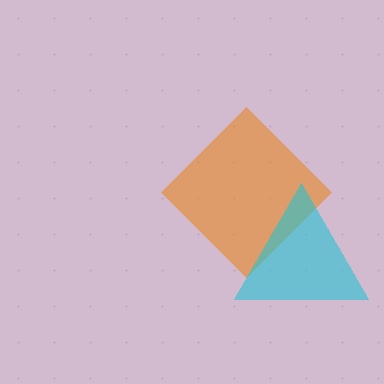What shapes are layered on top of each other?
The layered shapes are: an orange diamond, a cyan triangle.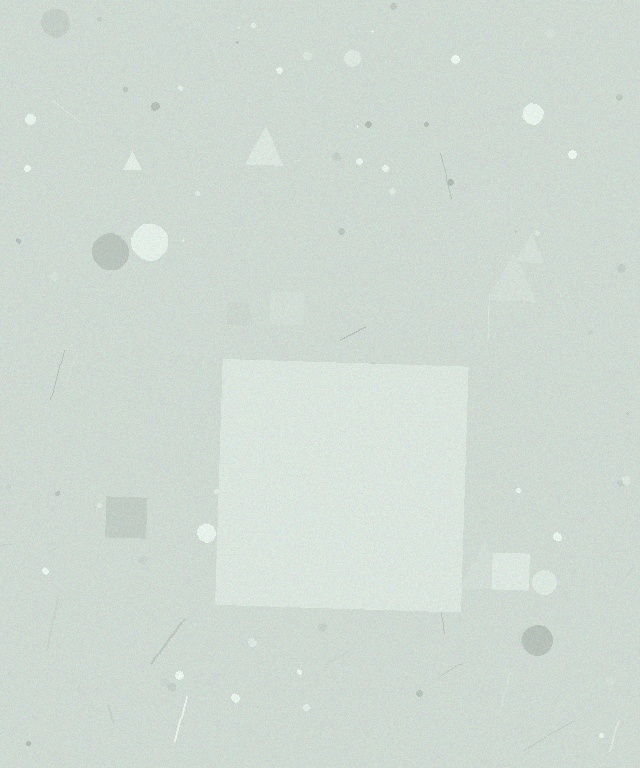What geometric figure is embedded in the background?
A square is embedded in the background.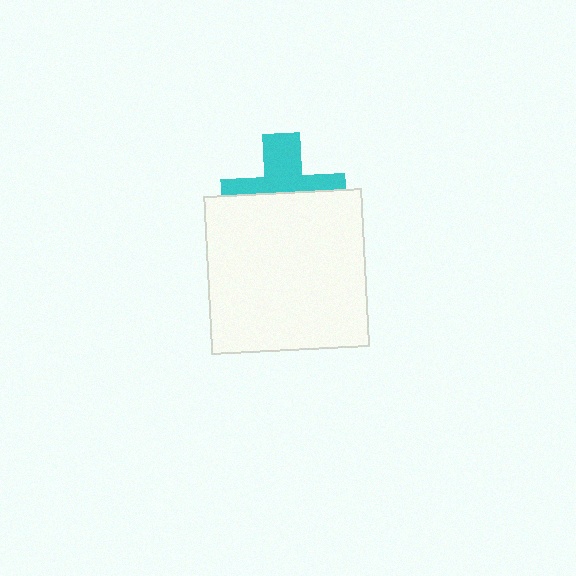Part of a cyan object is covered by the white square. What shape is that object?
It is a cross.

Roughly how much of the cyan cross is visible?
A small part of it is visible (roughly 45%).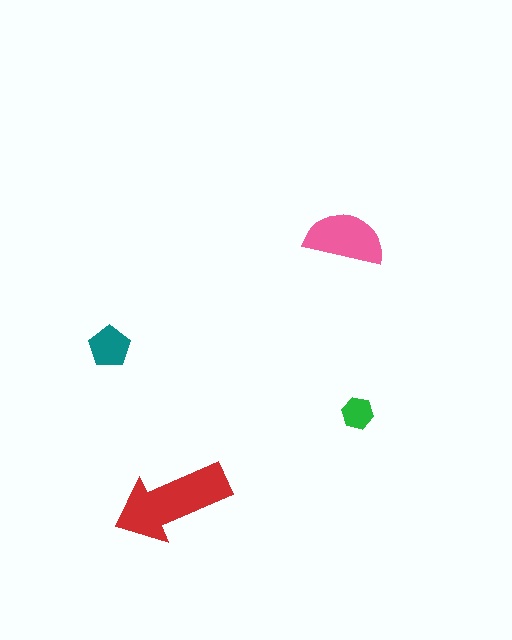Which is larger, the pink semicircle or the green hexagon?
The pink semicircle.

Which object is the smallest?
The green hexagon.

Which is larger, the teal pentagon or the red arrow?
The red arrow.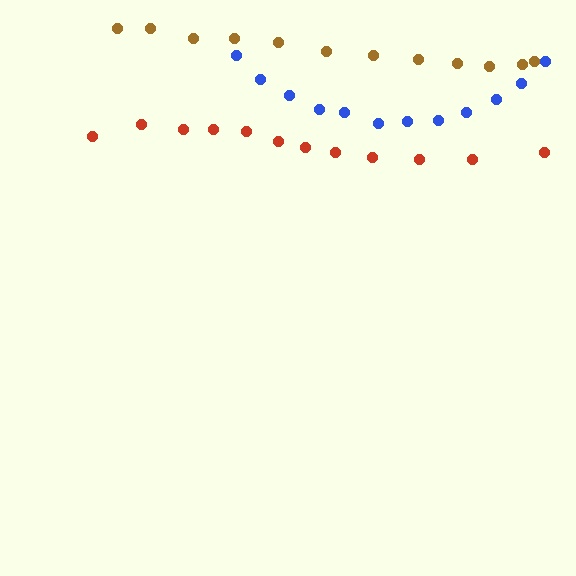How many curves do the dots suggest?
There are 3 distinct paths.